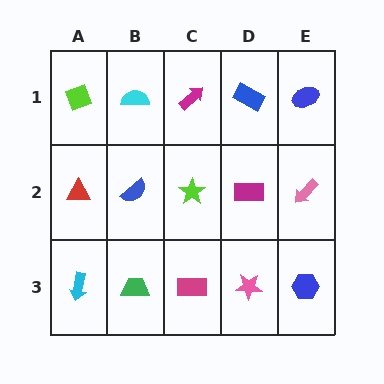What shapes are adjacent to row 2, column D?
A blue rectangle (row 1, column D), a pink star (row 3, column D), a lime star (row 2, column C), a pink arrow (row 2, column E).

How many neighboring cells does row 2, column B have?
4.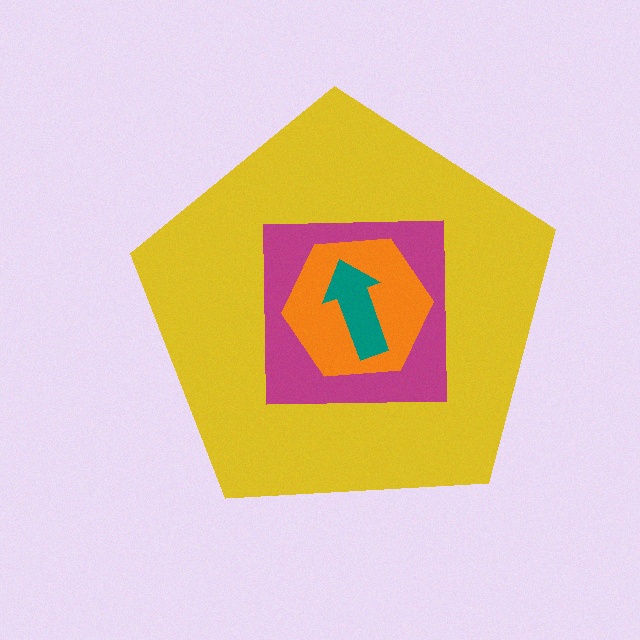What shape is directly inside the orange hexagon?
The teal arrow.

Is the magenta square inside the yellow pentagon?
Yes.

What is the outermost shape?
The yellow pentagon.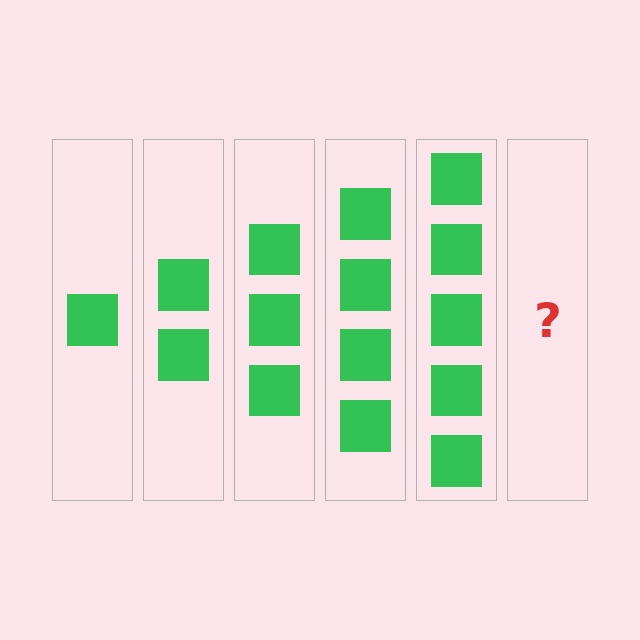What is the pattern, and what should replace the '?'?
The pattern is that each step adds one more square. The '?' should be 6 squares.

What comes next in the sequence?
The next element should be 6 squares.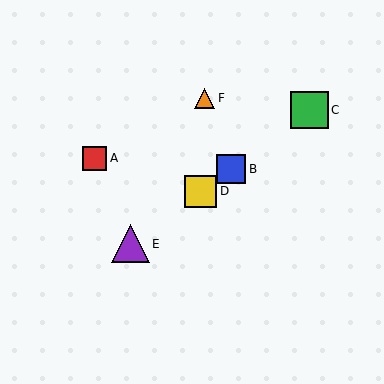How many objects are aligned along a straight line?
4 objects (B, C, D, E) are aligned along a straight line.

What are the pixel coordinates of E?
Object E is at (130, 244).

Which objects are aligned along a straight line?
Objects B, C, D, E are aligned along a straight line.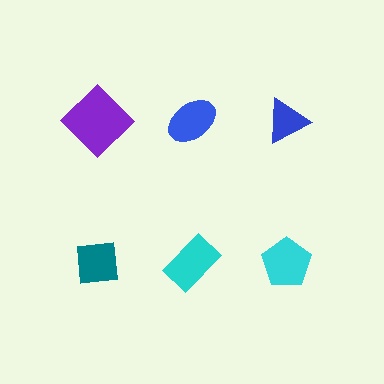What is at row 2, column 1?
A teal square.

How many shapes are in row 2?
3 shapes.